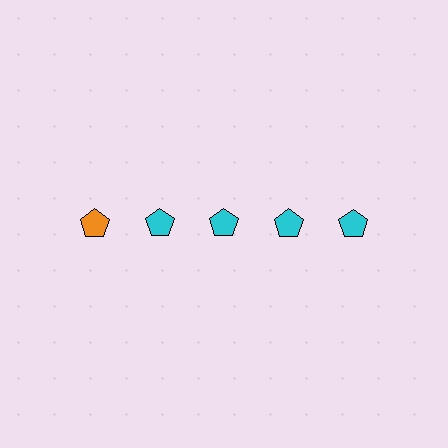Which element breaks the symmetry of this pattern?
The orange pentagon in the top row, leftmost column breaks the symmetry. All other shapes are cyan pentagons.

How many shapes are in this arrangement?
There are 5 shapes arranged in a grid pattern.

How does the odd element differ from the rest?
It has a different color: orange instead of cyan.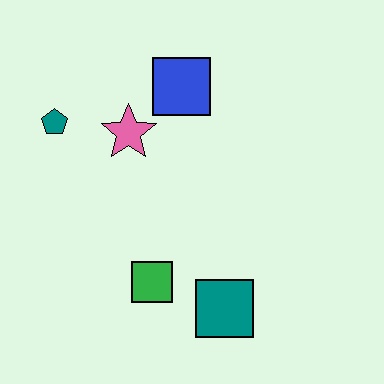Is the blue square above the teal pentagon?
Yes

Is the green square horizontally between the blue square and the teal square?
No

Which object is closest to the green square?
The teal square is closest to the green square.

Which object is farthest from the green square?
The blue square is farthest from the green square.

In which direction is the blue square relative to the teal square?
The blue square is above the teal square.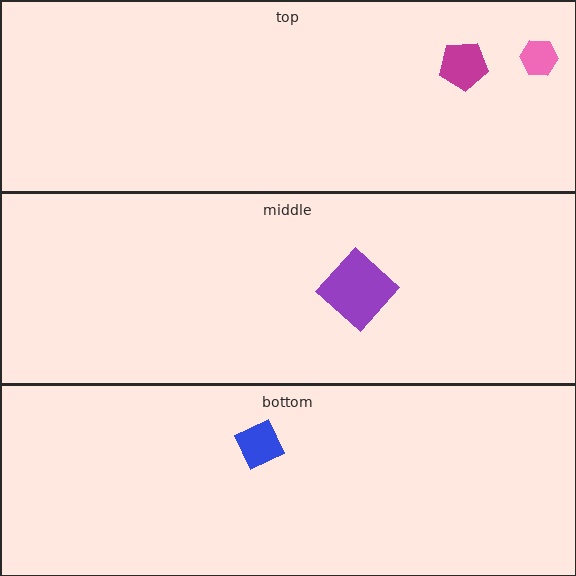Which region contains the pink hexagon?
The top region.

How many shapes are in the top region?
2.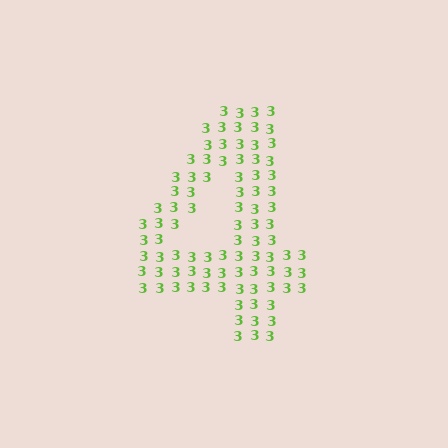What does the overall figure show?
The overall figure shows the digit 4.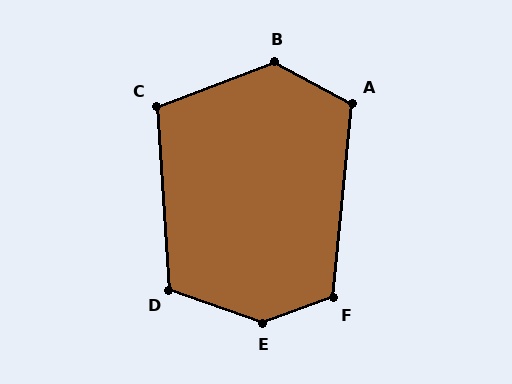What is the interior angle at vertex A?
Approximately 112 degrees (obtuse).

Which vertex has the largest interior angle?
E, at approximately 141 degrees.